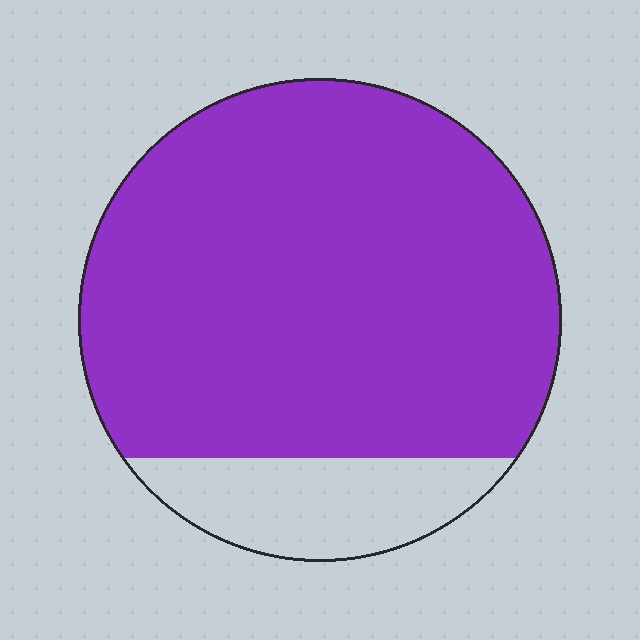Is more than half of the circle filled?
Yes.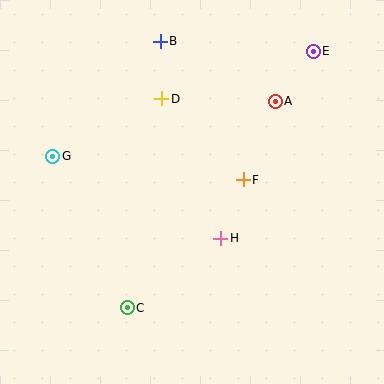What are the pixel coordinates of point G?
Point G is at (53, 156).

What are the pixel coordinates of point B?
Point B is at (160, 41).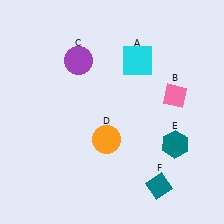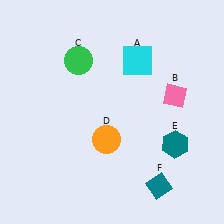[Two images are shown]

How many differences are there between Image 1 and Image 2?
There is 1 difference between the two images.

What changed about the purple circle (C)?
In Image 1, C is purple. In Image 2, it changed to green.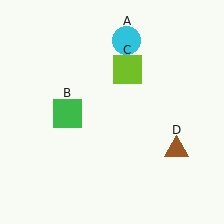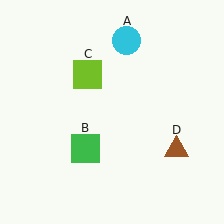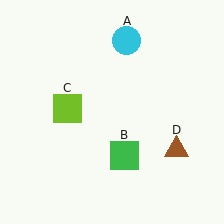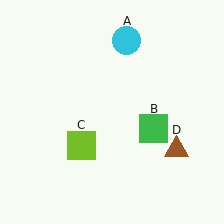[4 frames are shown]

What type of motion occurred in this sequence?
The green square (object B), lime square (object C) rotated counterclockwise around the center of the scene.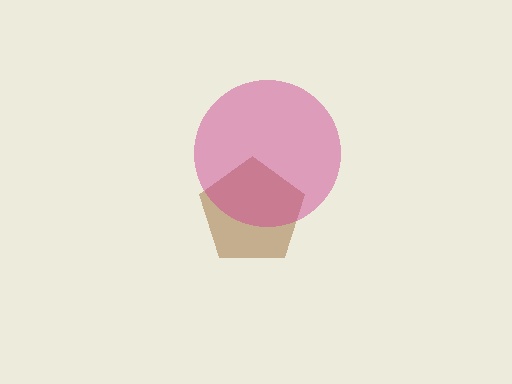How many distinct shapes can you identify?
There are 2 distinct shapes: a brown pentagon, a magenta circle.